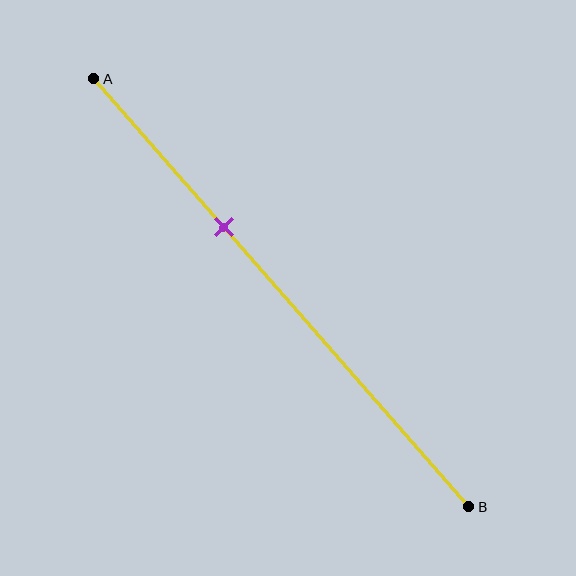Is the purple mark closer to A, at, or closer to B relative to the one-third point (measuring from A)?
The purple mark is approximately at the one-third point of segment AB.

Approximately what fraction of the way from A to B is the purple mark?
The purple mark is approximately 35% of the way from A to B.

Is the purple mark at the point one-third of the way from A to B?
Yes, the mark is approximately at the one-third point.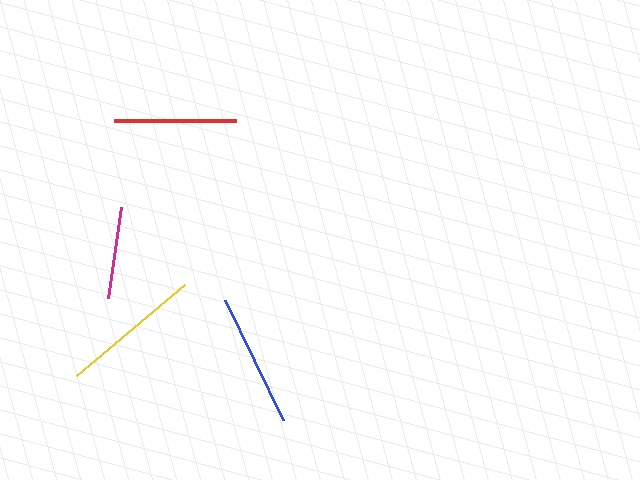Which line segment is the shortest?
The magenta line is the shortest at approximately 92 pixels.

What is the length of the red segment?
The red segment is approximately 123 pixels long.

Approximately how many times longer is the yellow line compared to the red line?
The yellow line is approximately 1.2 times the length of the red line.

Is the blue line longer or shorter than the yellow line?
The yellow line is longer than the blue line.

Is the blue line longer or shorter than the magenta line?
The blue line is longer than the magenta line.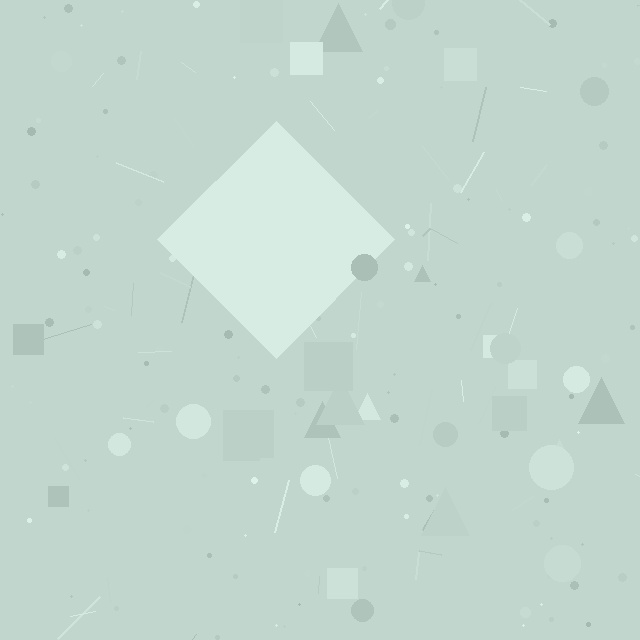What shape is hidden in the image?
A diamond is hidden in the image.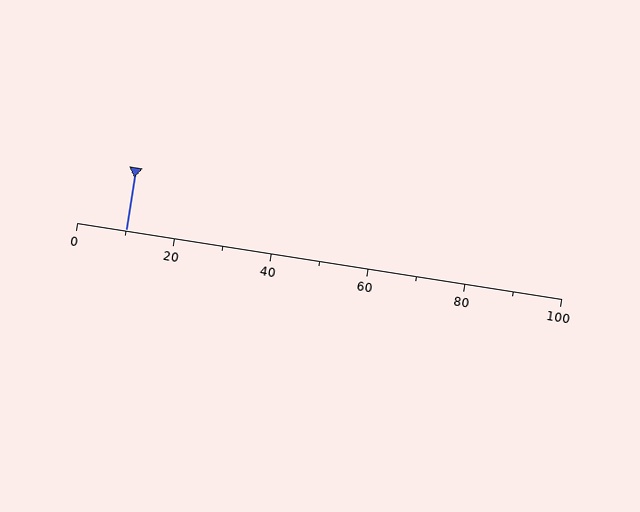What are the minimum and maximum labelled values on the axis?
The axis runs from 0 to 100.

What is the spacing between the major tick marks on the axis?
The major ticks are spaced 20 apart.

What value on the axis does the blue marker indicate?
The marker indicates approximately 10.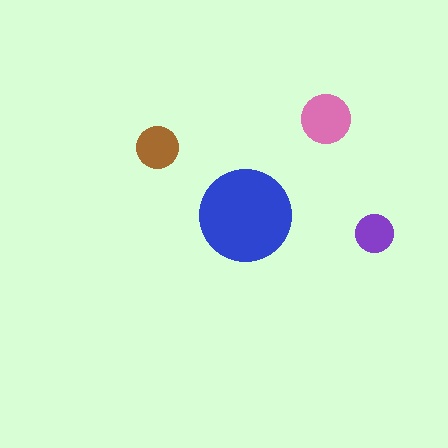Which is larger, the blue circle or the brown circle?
The blue one.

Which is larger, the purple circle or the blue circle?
The blue one.